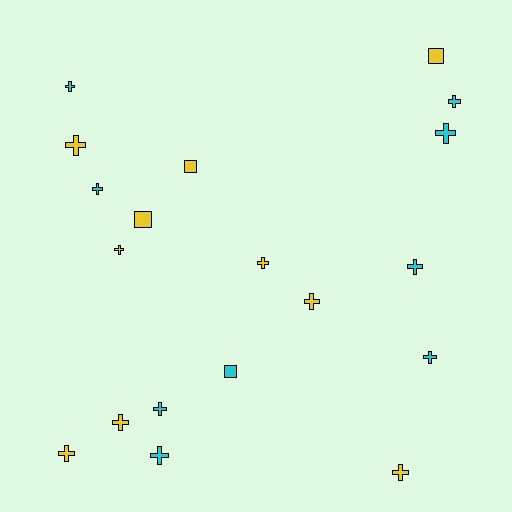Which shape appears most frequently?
Cross, with 15 objects.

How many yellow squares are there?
There are 3 yellow squares.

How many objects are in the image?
There are 19 objects.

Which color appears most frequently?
Yellow, with 10 objects.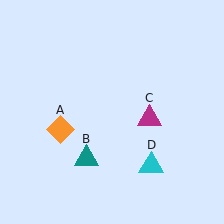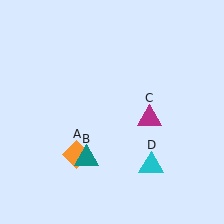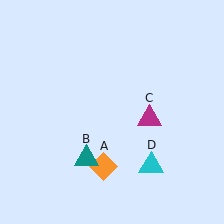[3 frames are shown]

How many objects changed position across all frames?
1 object changed position: orange diamond (object A).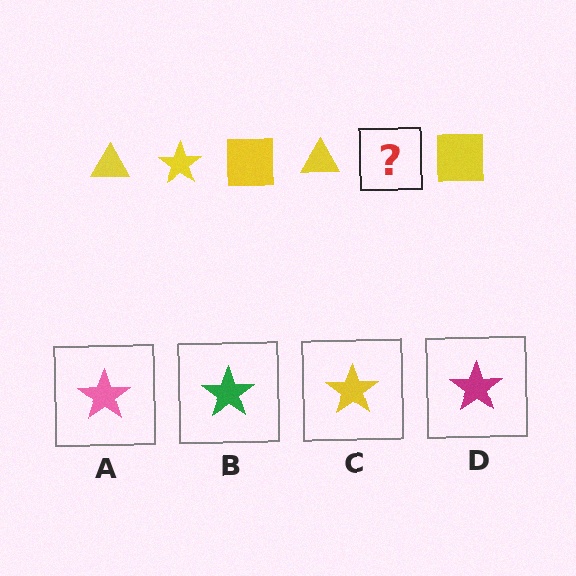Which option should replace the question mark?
Option C.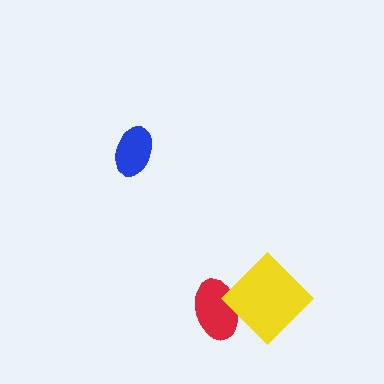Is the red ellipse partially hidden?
Yes, it is partially covered by another shape.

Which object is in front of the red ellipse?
The yellow diamond is in front of the red ellipse.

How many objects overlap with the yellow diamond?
1 object overlaps with the yellow diamond.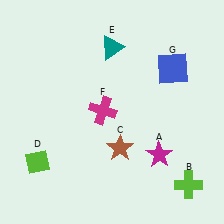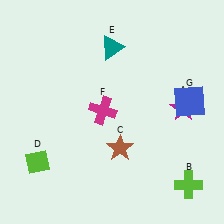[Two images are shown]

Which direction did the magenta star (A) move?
The magenta star (A) moved up.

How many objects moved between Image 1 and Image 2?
2 objects moved between the two images.